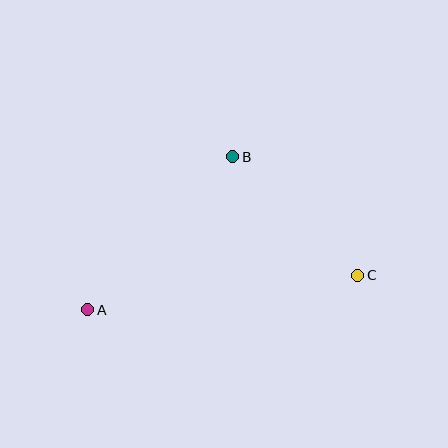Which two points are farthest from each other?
Points A and C are farthest from each other.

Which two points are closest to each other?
Points B and C are closest to each other.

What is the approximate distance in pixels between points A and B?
The distance between A and B is approximately 211 pixels.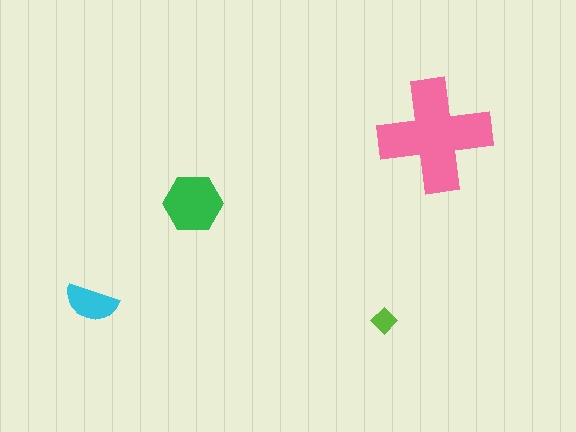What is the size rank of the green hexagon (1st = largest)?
2nd.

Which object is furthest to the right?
The pink cross is rightmost.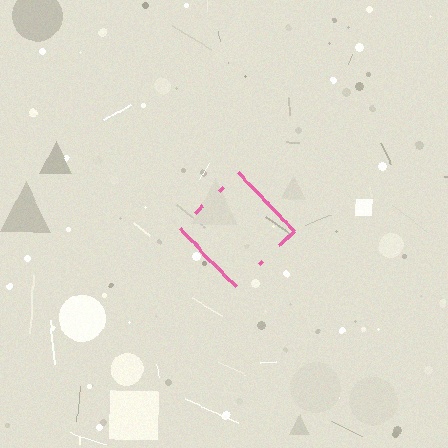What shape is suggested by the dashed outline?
The dashed outline suggests a diamond.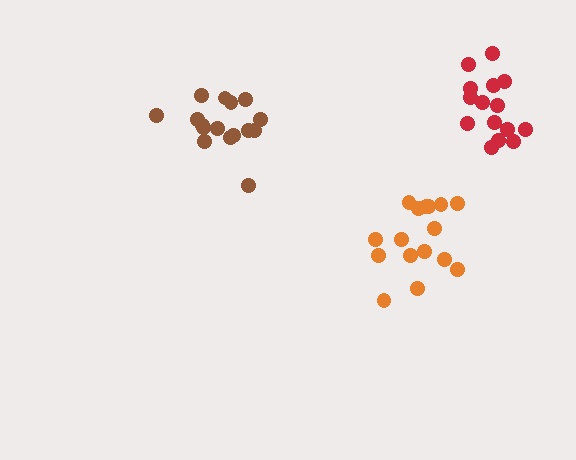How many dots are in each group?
Group 1: 15 dots, Group 2: 16 dots, Group 3: 16 dots (47 total).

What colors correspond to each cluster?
The clusters are colored: red, orange, brown.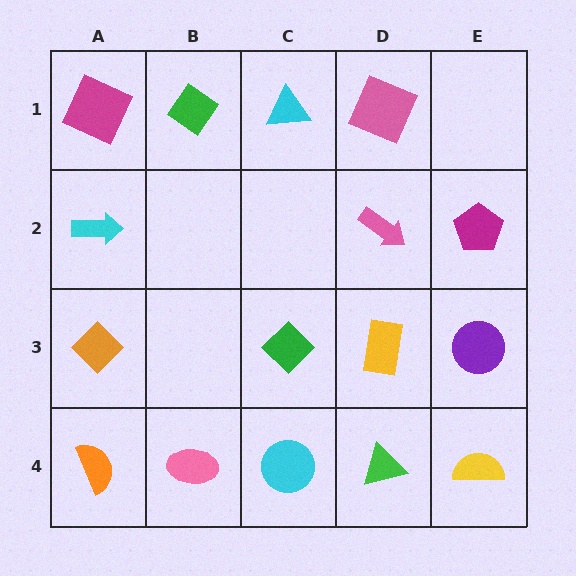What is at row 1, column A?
A magenta square.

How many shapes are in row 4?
5 shapes.